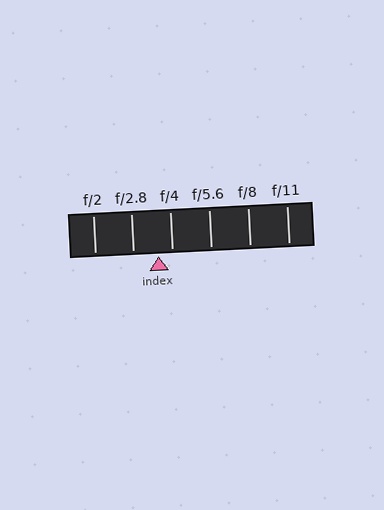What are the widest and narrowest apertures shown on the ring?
The widest aperture shown is f/2 and the narrowest is f/11.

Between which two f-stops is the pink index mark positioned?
The index mark is between f/2.8 and f/4.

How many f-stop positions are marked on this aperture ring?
There are 6 f-stop positions marked.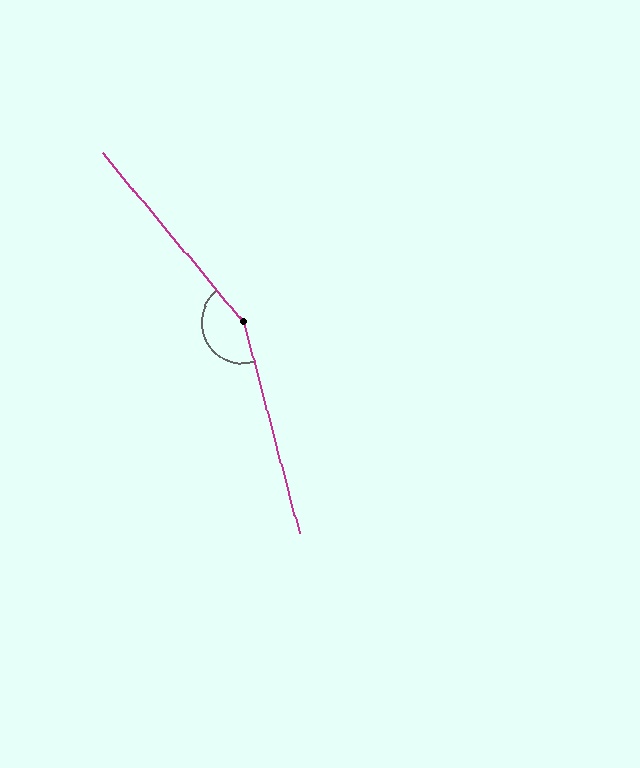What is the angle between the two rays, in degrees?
Approximately 155 degrees.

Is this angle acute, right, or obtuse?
It is obtuse.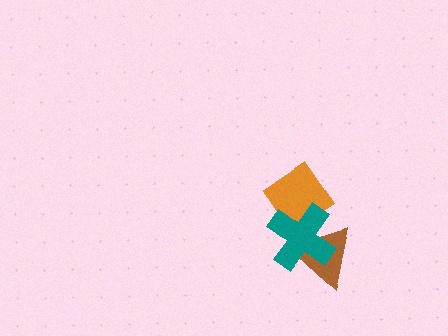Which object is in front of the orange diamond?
The teal cross is in front of the orange diamond.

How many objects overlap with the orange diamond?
2 objects overlap with the orange diamond.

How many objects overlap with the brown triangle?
2 objects overlap with the brown triangle.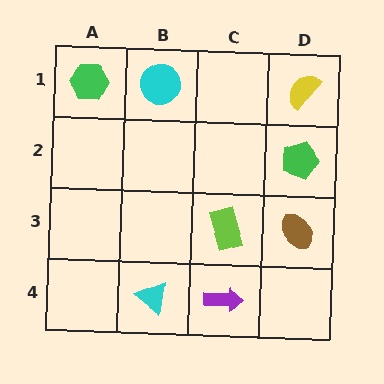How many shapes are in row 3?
2 shapes.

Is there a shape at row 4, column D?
No, that cell is empty.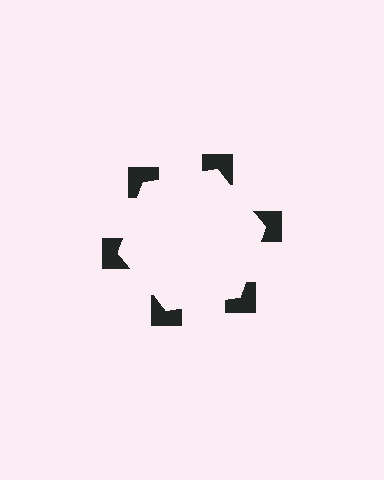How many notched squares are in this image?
There are 6 — one at each vertex of the illusory hexagon.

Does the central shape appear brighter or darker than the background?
It typically appears slightly brighter than the background, even though no actual brightness change is drawn.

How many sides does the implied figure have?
6 sides.